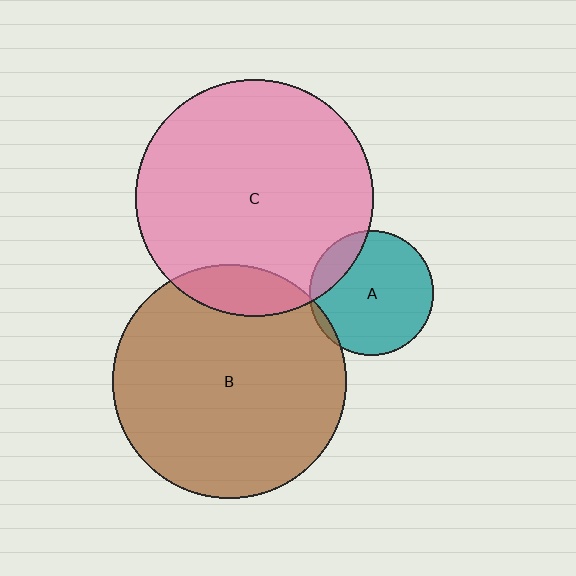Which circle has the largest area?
Circle C (pink).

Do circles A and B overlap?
Yes.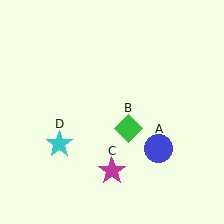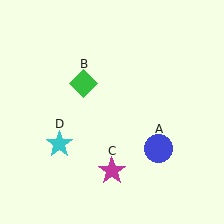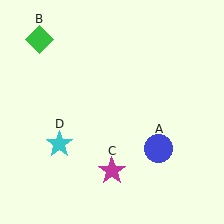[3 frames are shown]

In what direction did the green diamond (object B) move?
The green diamond (object B) moved up and to the left.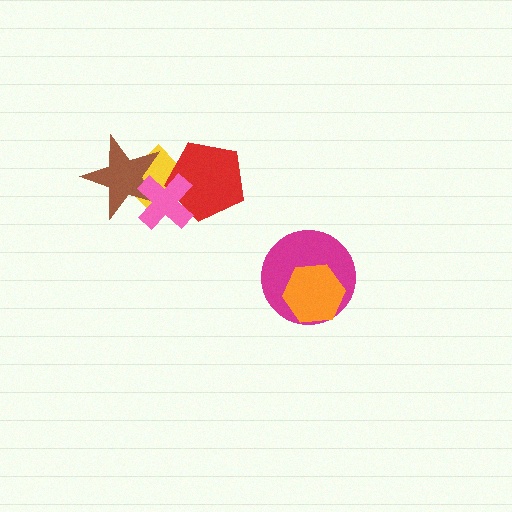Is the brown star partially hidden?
Yes, it is partially covered by another shape.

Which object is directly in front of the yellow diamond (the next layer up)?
The brown star is directly in front of the yellow diamond.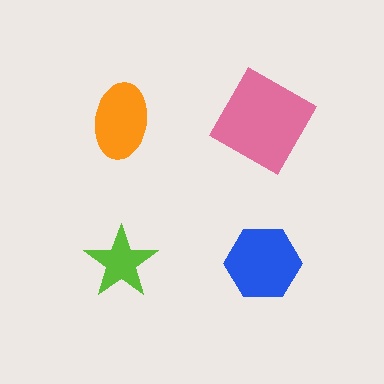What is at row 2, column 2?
A blue hexagon.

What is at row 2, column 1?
A lime star.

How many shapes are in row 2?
2 shapes.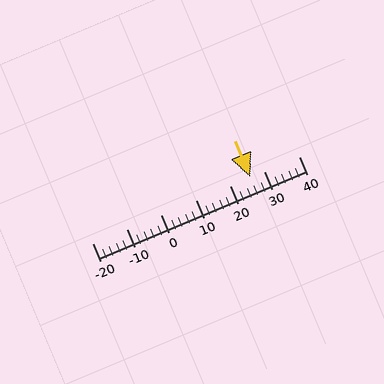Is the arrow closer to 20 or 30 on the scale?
The arrow is closer to 30.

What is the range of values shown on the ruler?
The ruler shows values from -20 to 40.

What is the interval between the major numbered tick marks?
The major tick marks are spaced 10 units apart.